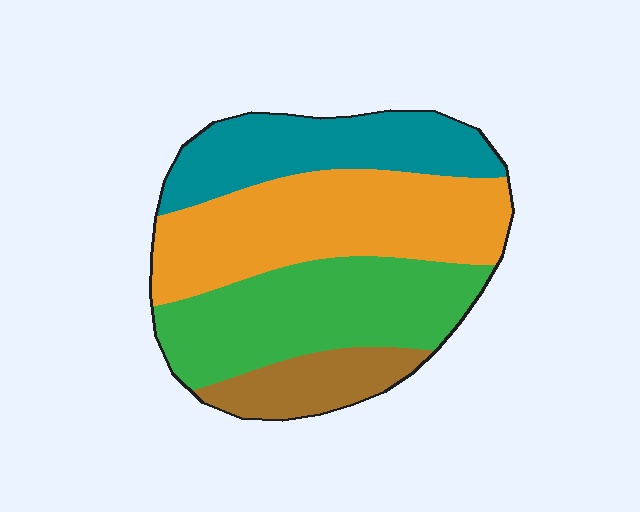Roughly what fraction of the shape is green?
Green takes up about one third (1/3) of the shape.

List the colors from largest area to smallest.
From largest to smallest: orange, green, teal, brown.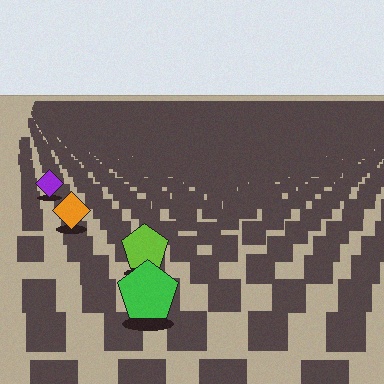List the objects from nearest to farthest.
From nearest to farthest: the green pentagon, the lime pentagon, the orange diamond, the purple diamond.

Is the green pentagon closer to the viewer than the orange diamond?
Yes. The green pentagon is closer — you can tell from the texture gradient: the ground texture is coarser near it.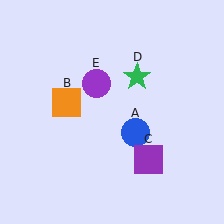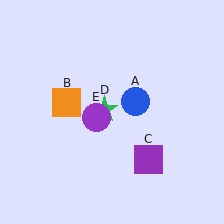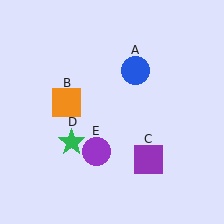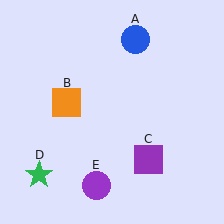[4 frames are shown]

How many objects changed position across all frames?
3 objects changed position: blue circle (object A), green star (object D), purple circle (object E).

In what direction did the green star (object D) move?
The green star (object D) moved down and to the left.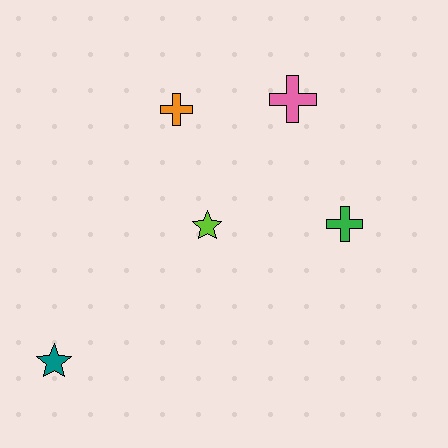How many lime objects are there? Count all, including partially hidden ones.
There is 1 lime object.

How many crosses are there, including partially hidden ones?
There are 3 crosses.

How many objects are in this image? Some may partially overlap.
There are 5 objects.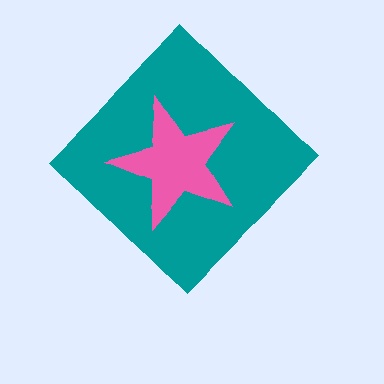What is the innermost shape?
The pink star.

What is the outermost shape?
The teal diamond.